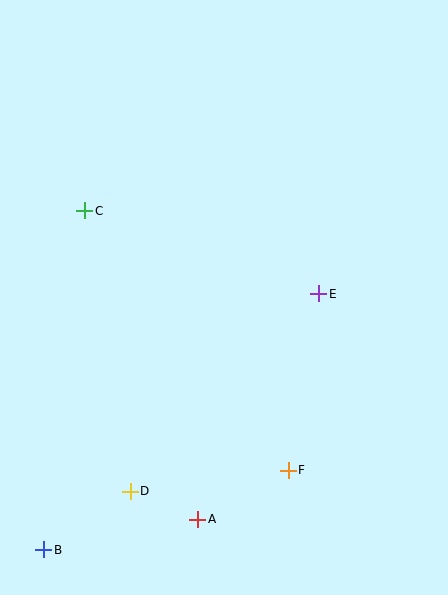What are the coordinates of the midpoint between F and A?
The midpoint between F and A is at (243, 495).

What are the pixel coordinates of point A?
Point A is at (198, 519).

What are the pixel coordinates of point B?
Point B is at (44, 550).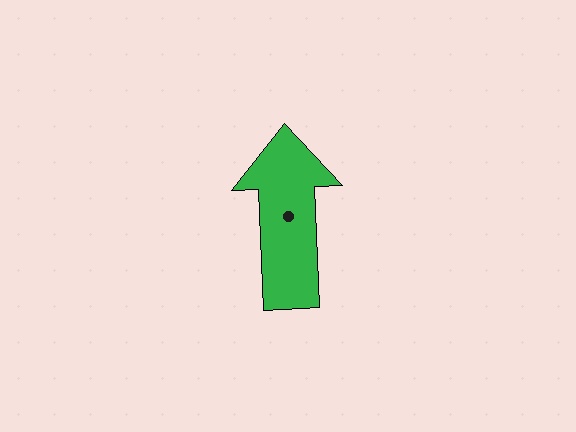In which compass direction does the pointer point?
North.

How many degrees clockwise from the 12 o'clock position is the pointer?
Approximately 358 degrees.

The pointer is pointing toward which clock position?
Roughly 12 o'clock.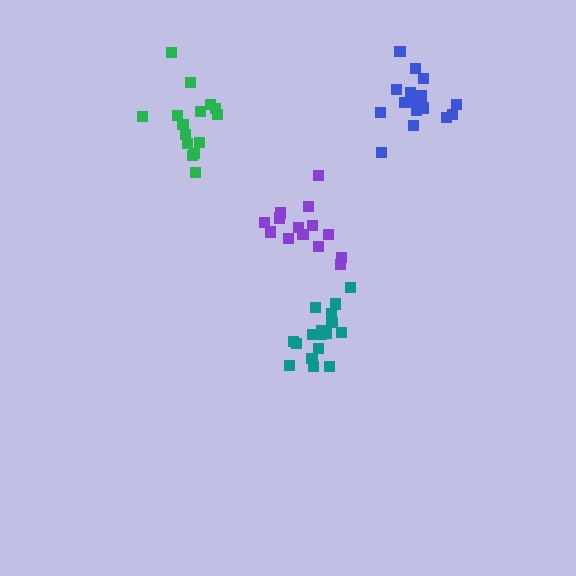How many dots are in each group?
Group 1: 18 dots, Group 2: 14 dots, Group 3: 17 dots, Group 4: 15 dots (64 total).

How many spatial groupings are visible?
There are 4 spatial groupings.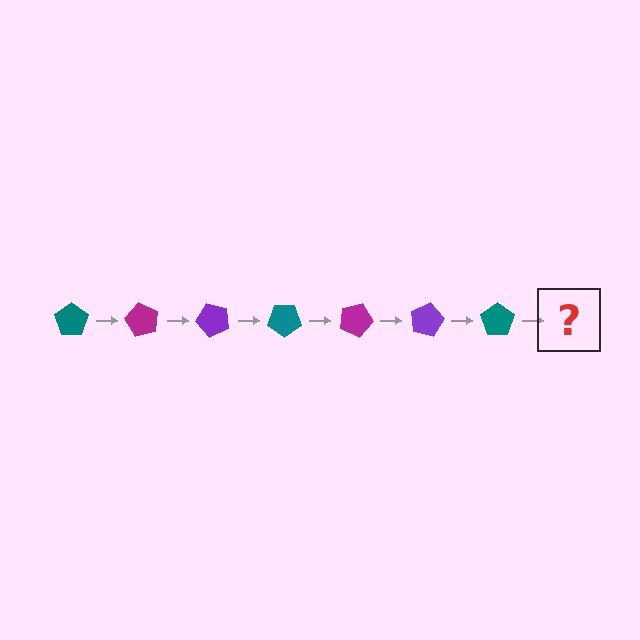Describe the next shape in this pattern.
It should be a magenta pentagon, rotated 420 degrees from the start.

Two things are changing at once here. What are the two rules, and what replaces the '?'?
The two rules are that it rotates 60 degrees each step and the color cycles through teal, magenta, and purple. The '?' should be a magenta pentagon, rotated 420 degrees from the start.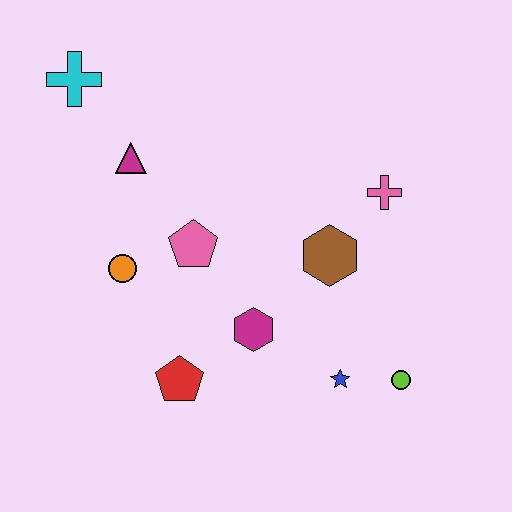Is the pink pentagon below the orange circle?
No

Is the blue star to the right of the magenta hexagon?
Yes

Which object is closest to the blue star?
The lime circle is closest to the blue star.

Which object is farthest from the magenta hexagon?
The cyan cross is farthest from the magenta hexagon.